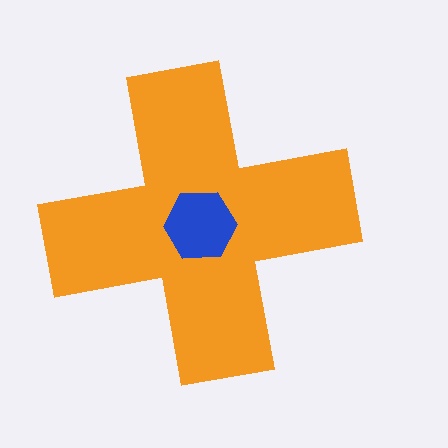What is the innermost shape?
The blue hexagon.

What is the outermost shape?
The orange cross.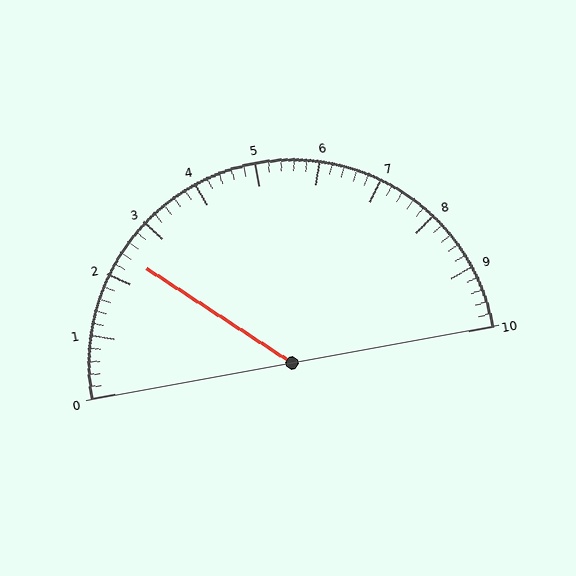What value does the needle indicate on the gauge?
The needle indicates approximately 2.4.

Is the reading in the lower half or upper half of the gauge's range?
The reading is in the lower half of the range (0 to 10).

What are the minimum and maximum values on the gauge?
The gauge ranges from 0 to 10.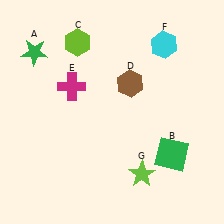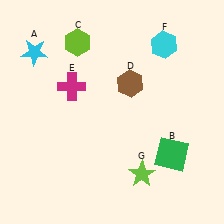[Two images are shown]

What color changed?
The star (A) changed from green in Image 1 to cyan in Image 2.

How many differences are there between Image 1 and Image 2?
There is 1 difference between the two images.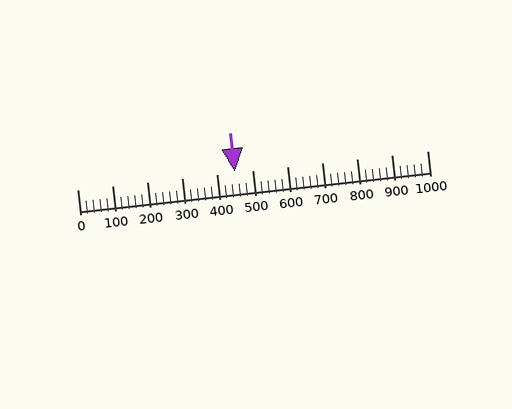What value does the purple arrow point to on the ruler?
The purple arrow points to approximately 450.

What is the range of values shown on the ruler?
The ruler shows values from 0 to 1000.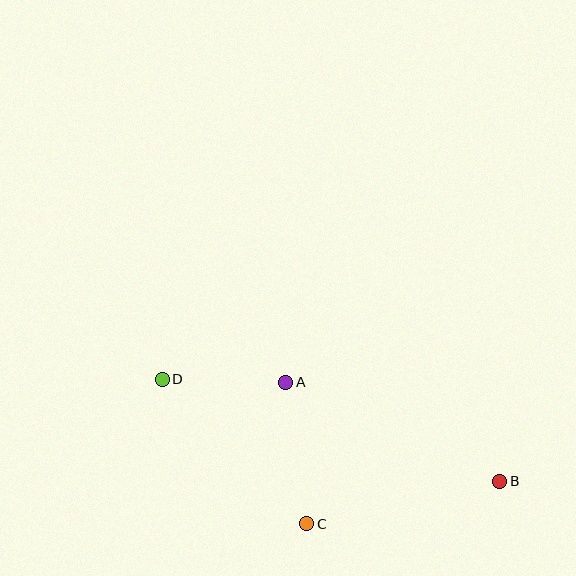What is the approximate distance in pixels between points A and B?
The distance between A and B is approximately 236 pixels.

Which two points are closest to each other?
Points A and D are closest to each other.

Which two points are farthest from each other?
Points B and D are farthest from each other.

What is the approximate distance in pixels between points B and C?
The distance between B and C is approximately 197 pixels.